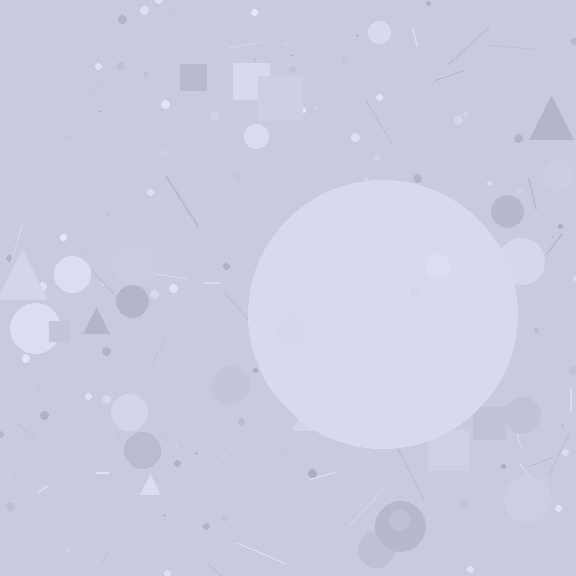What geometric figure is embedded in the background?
A circle is embedded in the background.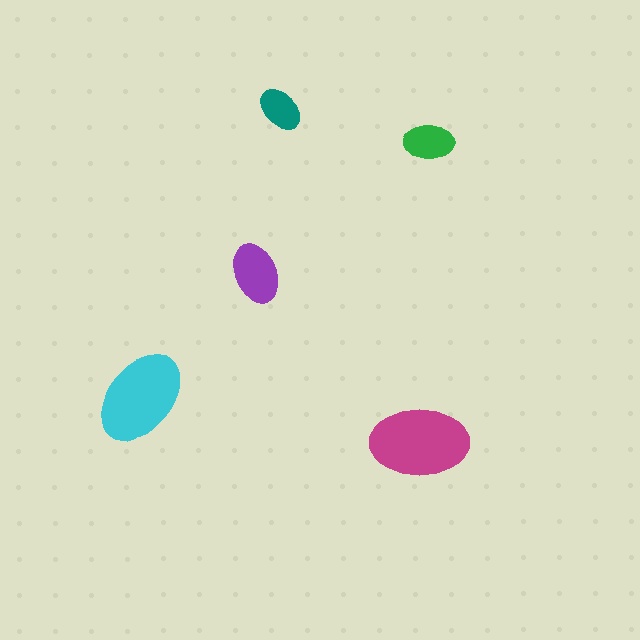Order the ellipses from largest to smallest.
the magenta one, the cyan one, the purple one, the green one, the teal one.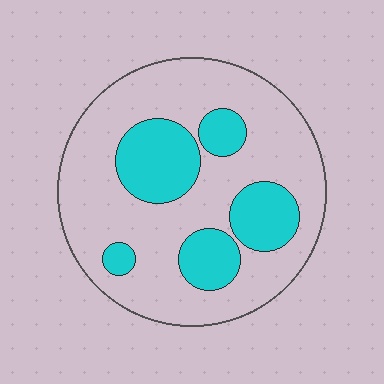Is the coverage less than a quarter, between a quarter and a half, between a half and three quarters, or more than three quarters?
Between a quarter and a half.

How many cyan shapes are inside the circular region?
5.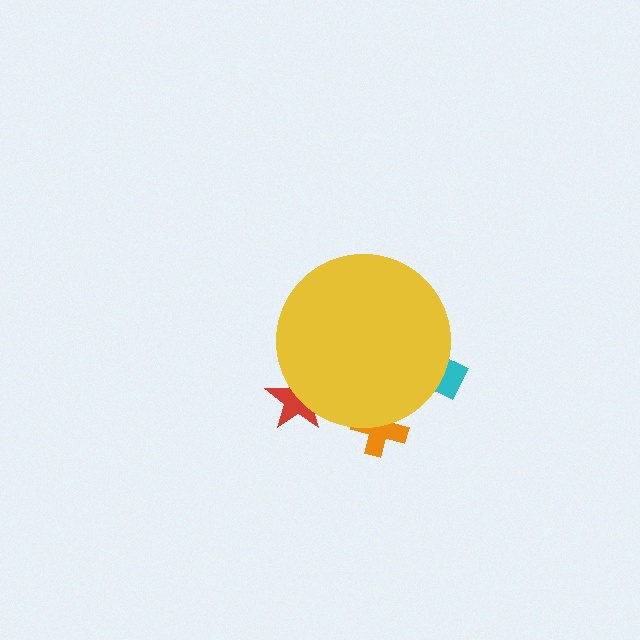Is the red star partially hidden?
Yes, the red star is partially hidden behind the yellow circle.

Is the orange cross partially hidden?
Yes, the orange cross is partially hidden behind the yellow circle.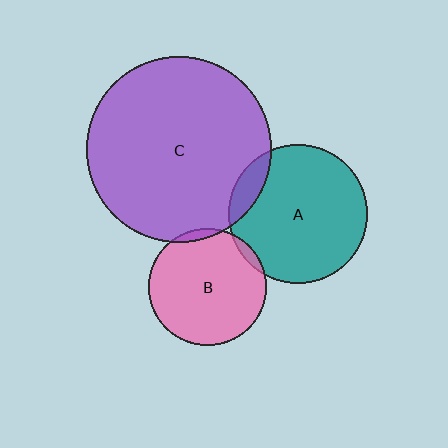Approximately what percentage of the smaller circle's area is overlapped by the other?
Approximately 5%.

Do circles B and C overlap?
Yes.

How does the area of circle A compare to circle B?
Approximately 1.4 times.